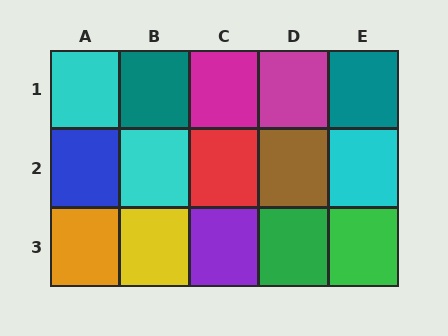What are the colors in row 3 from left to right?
Orange, yellow, purple, green, green.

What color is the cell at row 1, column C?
Magenta.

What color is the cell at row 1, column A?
Cyan.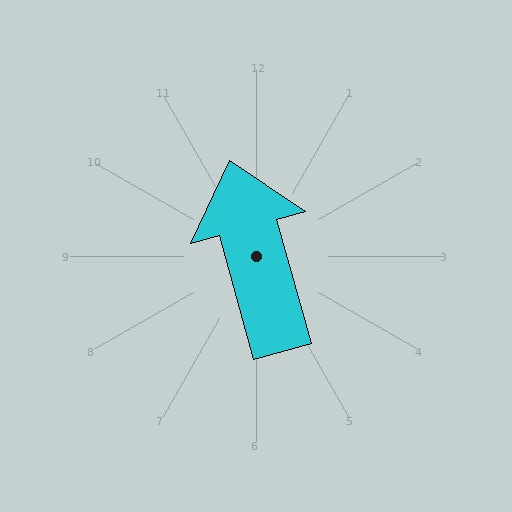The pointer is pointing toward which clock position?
Roughly 11 o'clock.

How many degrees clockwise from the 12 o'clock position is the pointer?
Approximately 345 degrees.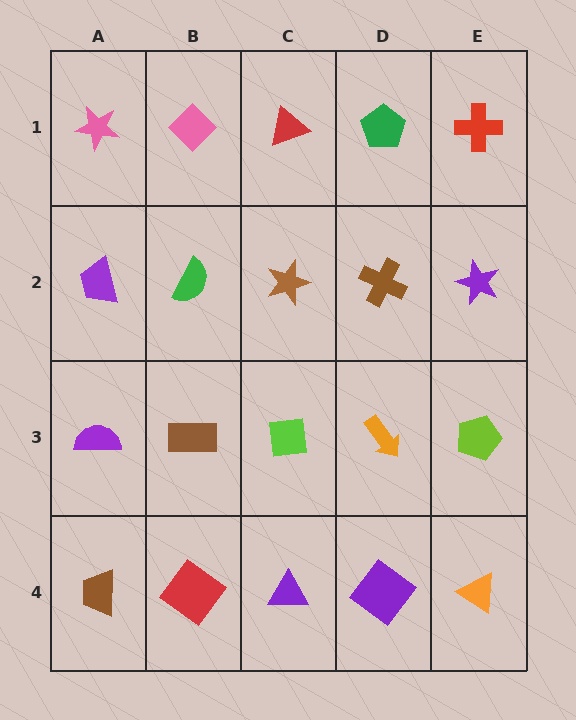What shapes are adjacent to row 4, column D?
An orange arrow (row 3, column D), a purple triangle (row 4, column C), an orange triangle (row 4, column E).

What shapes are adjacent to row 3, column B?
A green semicircle (row 2, column B), a red diamond (row 4, column B), a purple semicircle (row 3, column A), a lime square (row 3, column C).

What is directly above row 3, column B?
A green semicircle.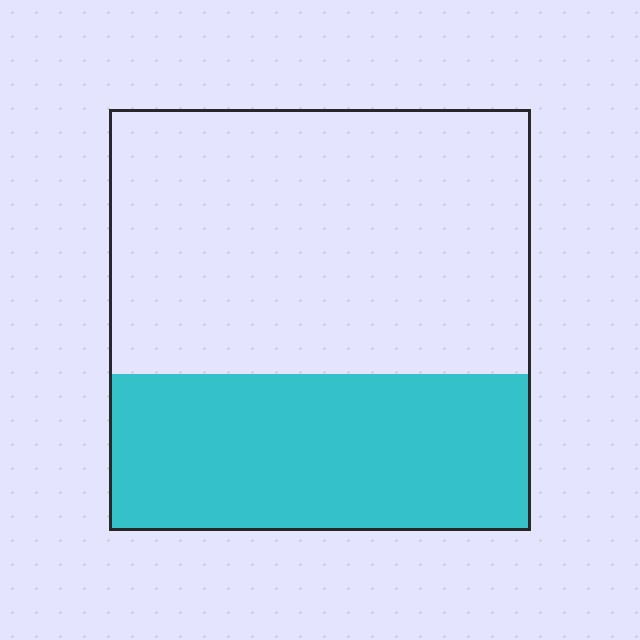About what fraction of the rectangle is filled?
About three eighths (3/8).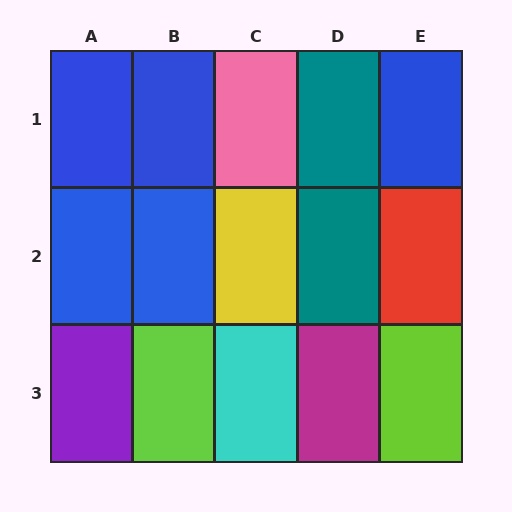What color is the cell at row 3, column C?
Cyan.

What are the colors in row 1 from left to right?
Blue, blue, pink, teal, blue.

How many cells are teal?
2 cells are teal.